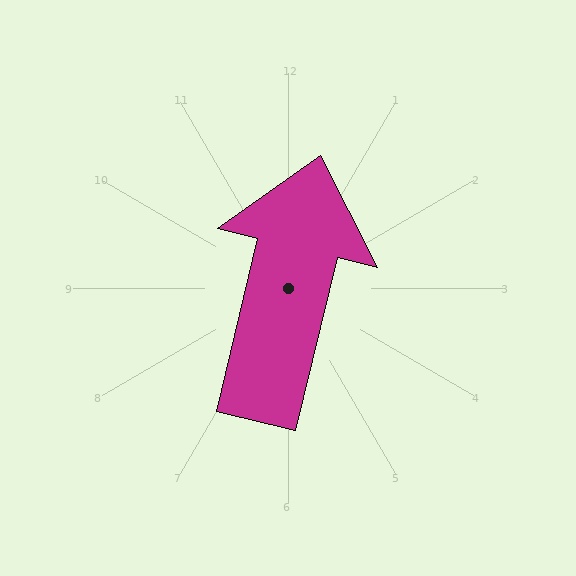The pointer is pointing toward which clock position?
Roughly 12 o'clock.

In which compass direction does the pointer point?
North.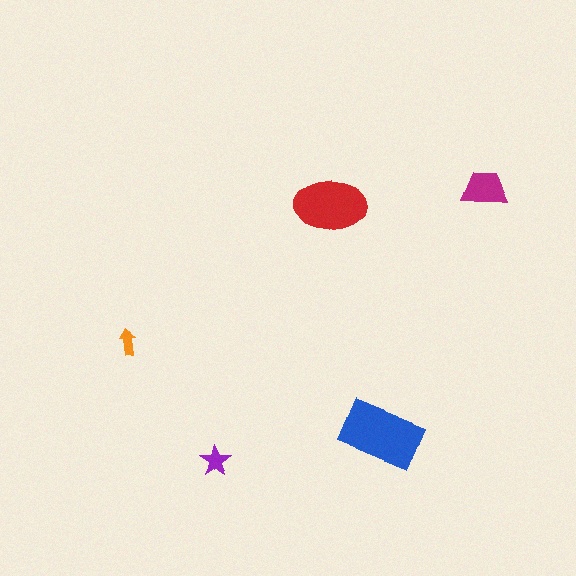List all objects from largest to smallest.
The blue rectangle, the red ellipse, the magenta trapezoid, the purple star, the orange arrow.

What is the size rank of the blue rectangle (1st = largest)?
1st.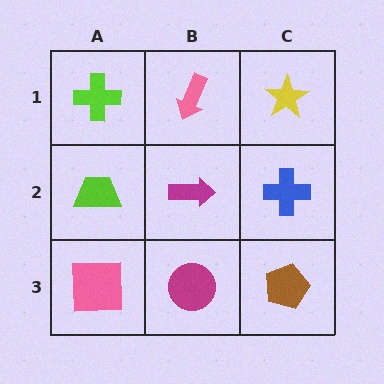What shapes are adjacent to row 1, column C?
A blue cross (row 2, column C), a pink arrow (row 1, column B).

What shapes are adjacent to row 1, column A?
A lime trapezoid (row 2, column A), a pink arrow (row 1, column B).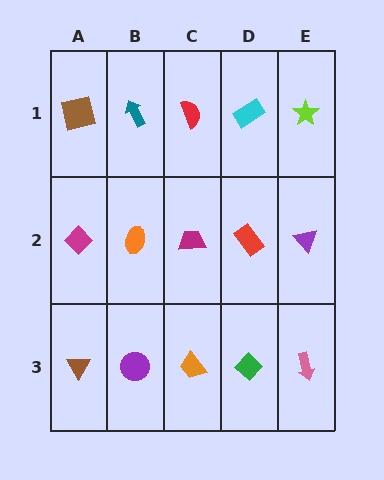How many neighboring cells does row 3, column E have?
2.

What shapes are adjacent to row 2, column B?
A teal arrow (row 1, column B), a purple circle (row 3, column B), a magenta diamond (row 2, column A), a magenta trapezoid (row 2, column C).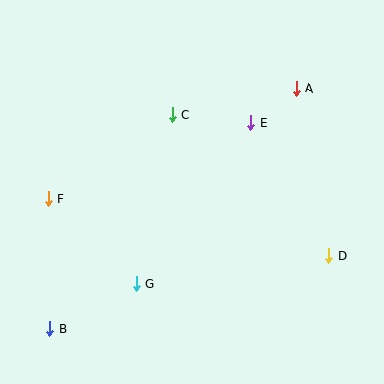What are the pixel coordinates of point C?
Point C is at (173, 115).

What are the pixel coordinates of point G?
Point G is at (136, 284).